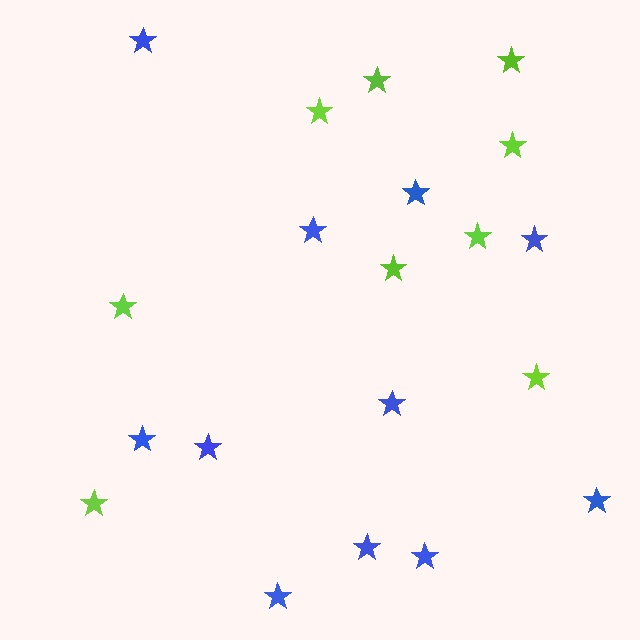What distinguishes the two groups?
There are 2 groups: one group of lime stars (9) and one group of blue stars (11).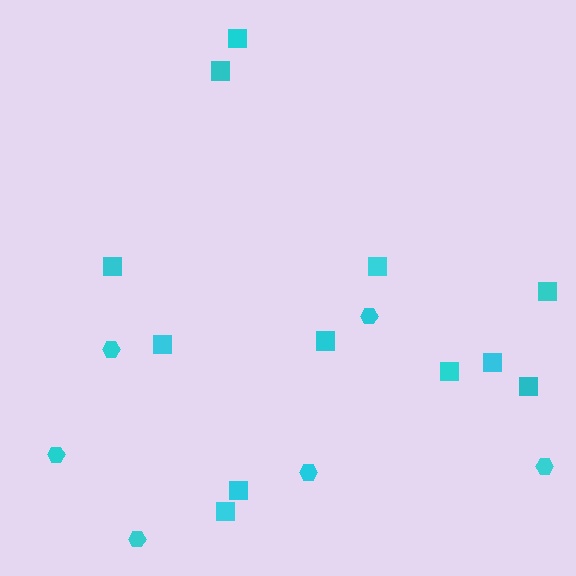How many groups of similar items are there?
There are 2 groups: one group of hexagons (6) and one group of squares (12).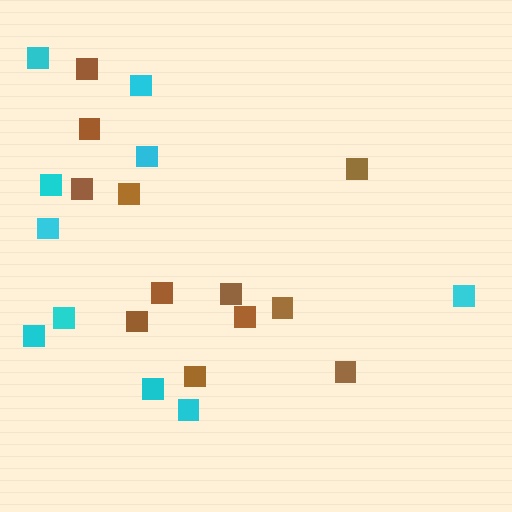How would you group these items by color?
There are 2 groups: one group of cyan squares (10) and one group of brown squares (12).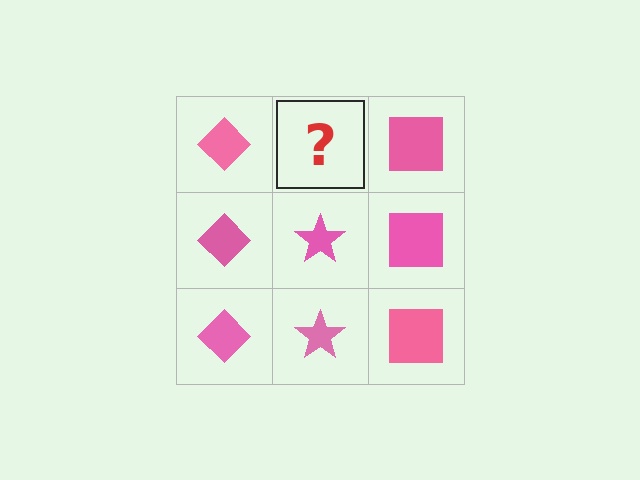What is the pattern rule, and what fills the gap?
The rule is that each column has a consistent shape. The gap should be filled with a pink star.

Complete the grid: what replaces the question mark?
The question mark should be replaced with a pink star.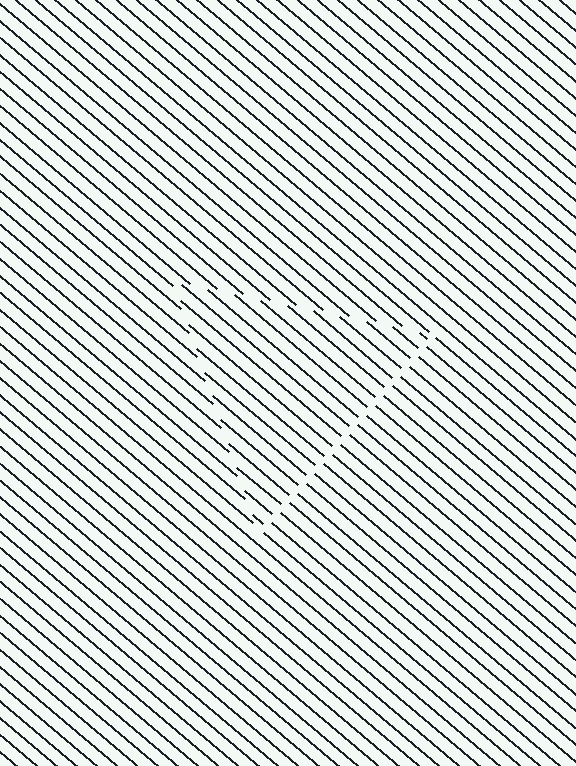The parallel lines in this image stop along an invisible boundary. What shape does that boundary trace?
An illusory triangle. The interior of the shape contains the same grating, shifted by half a period — the contour is defined by the phase discontinuity where line-ends from the inner and outer gratings abut.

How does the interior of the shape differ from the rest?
The interior of the shape contains the same grating, shifted by half a period — the contour is defined by the phase discontinuity where line-ends from the inner and outer gratings abut.